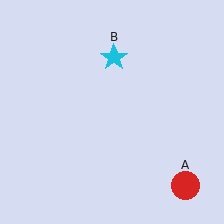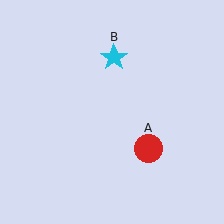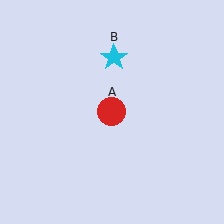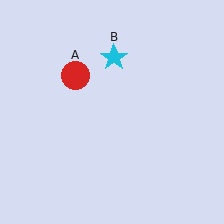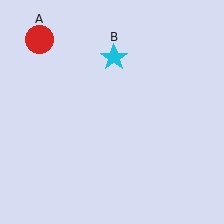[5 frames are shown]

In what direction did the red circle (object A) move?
The red circle (object A) moved up and to the left.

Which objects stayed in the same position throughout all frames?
Cyan star (object B) remained stationary.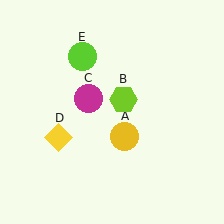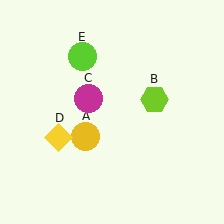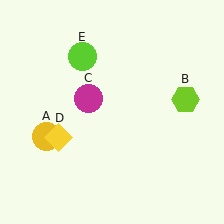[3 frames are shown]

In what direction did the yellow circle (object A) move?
The yellow circle (object A) moved left.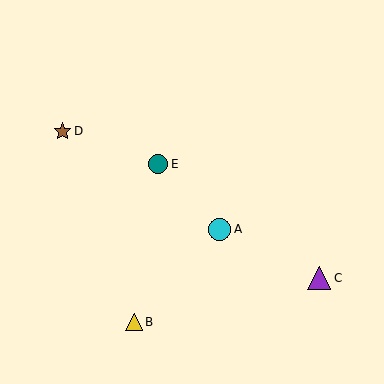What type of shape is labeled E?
Shape E is a teal circle.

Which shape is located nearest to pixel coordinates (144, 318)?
The yellow triangle (labeled B) at (134, 322) is nearest to that location.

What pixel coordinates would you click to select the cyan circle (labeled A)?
Click at (220, 229) to select the cyan circle A.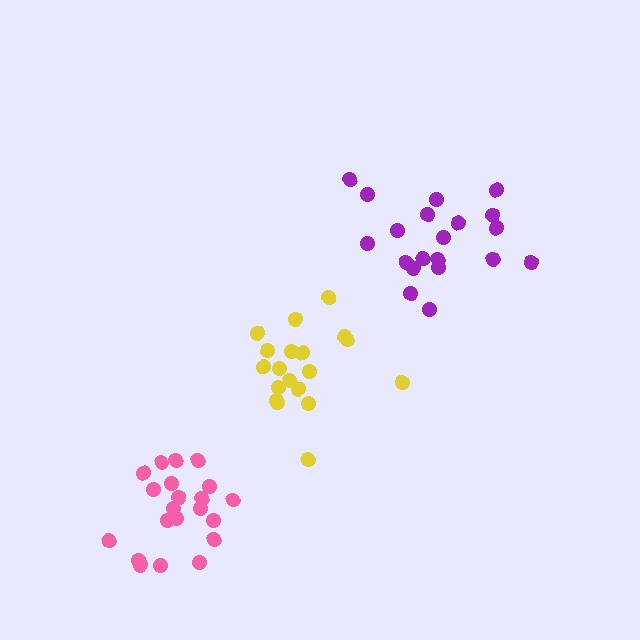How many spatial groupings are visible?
There are 3 spatial groupings.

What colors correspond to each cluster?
The clusters are colored: yellow, purple, pink.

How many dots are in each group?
Group 1: 19 dots, Group 2: 20 dots, Group 3: 21 dots (60 total).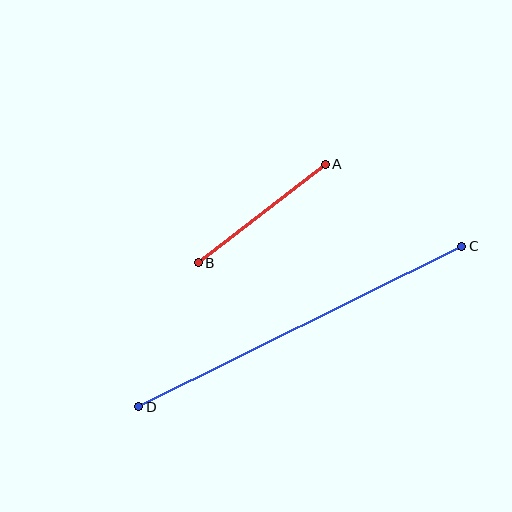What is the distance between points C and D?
The distance is approximately 361 pixels.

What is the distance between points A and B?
The distance is approximately 161 pixels.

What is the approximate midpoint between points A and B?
The midpoint is at approximately (262, 214) pixels.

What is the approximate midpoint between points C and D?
The midpoint is at approximately (300, 327) pixels.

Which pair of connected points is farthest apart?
Points C and D are farthest apart.